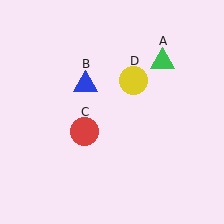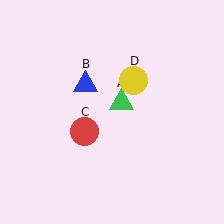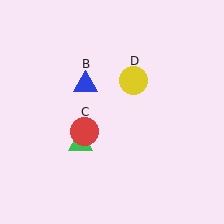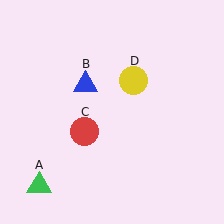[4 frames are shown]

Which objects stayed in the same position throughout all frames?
Blue triangle (object B) and red circle (object C) and yellow circle (object D) remained stationary.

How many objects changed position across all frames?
1 object changed position: green triangle (object A).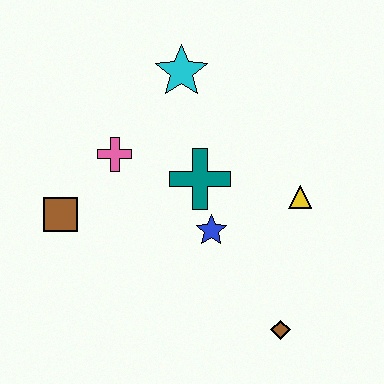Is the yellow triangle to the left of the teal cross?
No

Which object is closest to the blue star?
The teal cross is closest to the blue star.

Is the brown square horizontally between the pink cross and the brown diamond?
No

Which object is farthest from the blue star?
The cyan star is farthest from the blue star.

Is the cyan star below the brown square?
No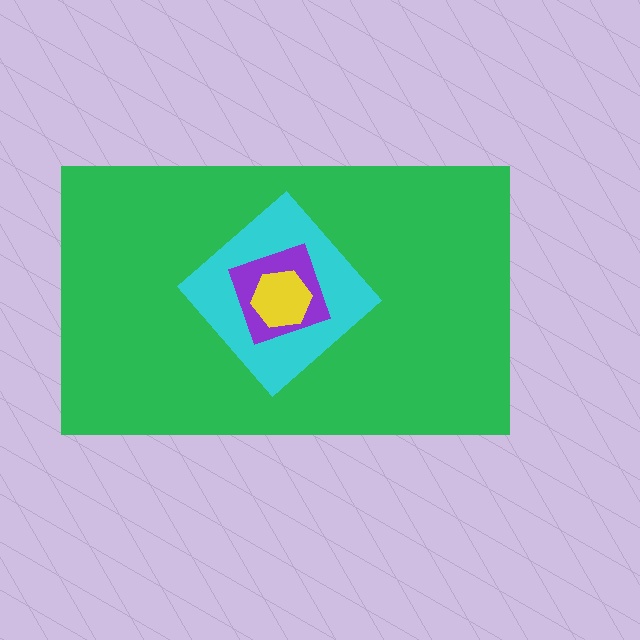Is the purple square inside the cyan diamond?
Yes.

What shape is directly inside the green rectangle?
The cyan diamond.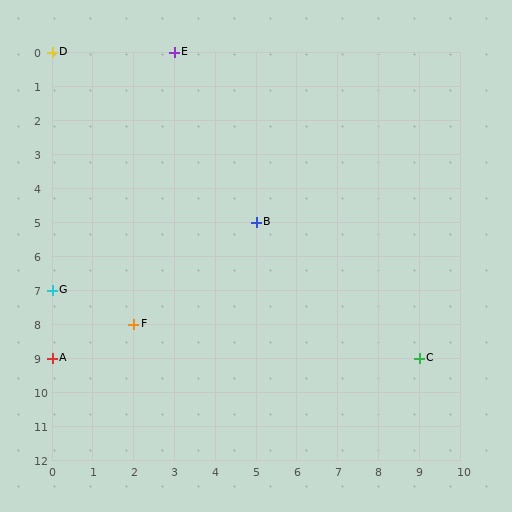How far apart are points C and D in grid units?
Points C and D are 9 columns and 9 rows apart (about 12.7 grid units diagonally).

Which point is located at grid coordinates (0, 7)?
Point G is at (0, 7).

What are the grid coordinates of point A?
Point A is at grid coordinates (0, 9).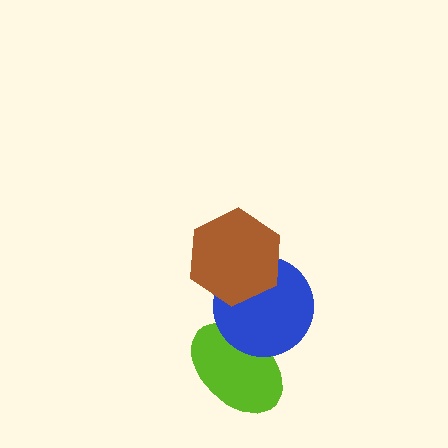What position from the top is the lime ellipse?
The lime ellipse is 3rd from the top.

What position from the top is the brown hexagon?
The brown hexagon is 1st from the top.